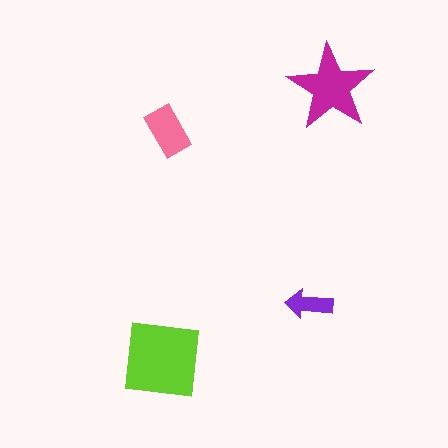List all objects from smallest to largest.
The purple arrow, the pink rectangle, the magenta star, the lime square.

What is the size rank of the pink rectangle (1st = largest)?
3rd.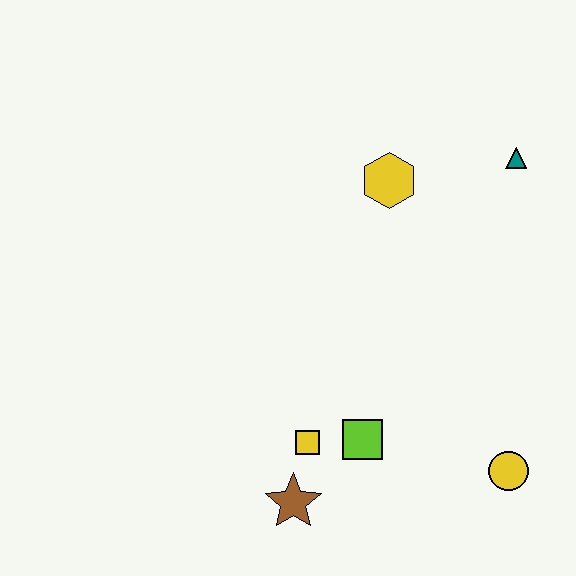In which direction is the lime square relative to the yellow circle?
The lime square is to the left of the yellow circle.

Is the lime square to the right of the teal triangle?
No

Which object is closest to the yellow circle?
The lime square is closest to the yellow circle.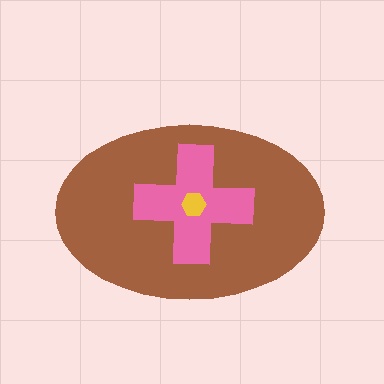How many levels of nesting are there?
3.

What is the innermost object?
The yellow hexagon.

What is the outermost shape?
The brown ellipse.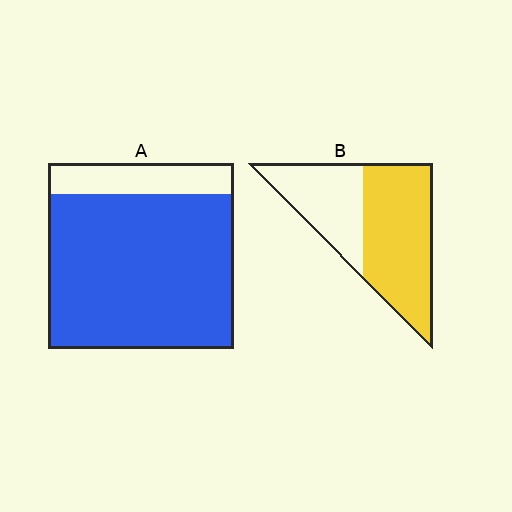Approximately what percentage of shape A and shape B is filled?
A is approximately 85% and B is approximately 60%.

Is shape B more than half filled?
Yes.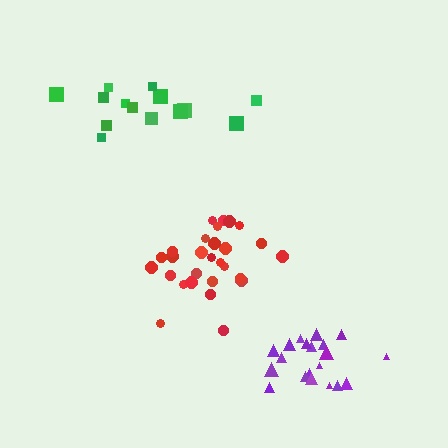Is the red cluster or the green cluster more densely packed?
Red.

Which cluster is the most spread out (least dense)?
Green.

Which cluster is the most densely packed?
Purple.